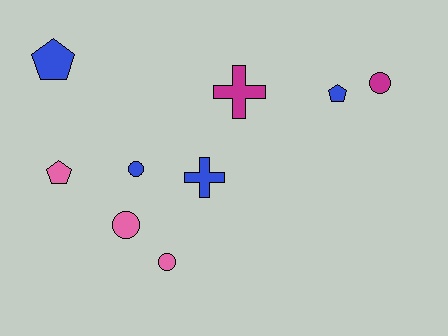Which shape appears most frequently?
Circle, with 4 objects.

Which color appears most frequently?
Blue, with 4 objects.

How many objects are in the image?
There are 9 objects.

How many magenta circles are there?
There is 1 magenta circle.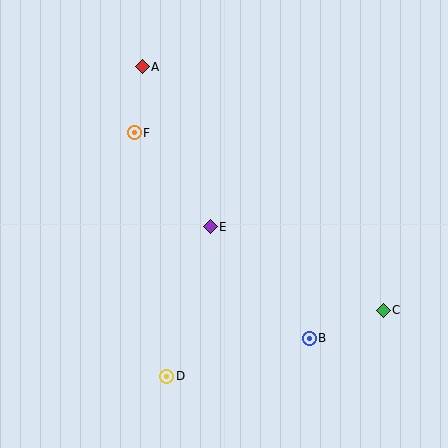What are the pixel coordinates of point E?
Point E is at (210, 227).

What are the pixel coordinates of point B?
Point B is at (309, 338).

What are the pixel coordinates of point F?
Point F is at (134, 133).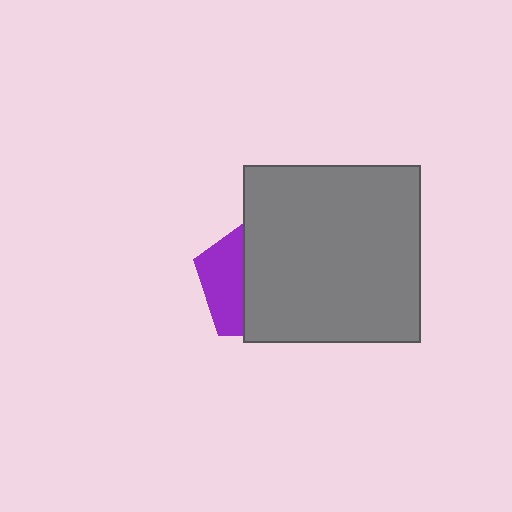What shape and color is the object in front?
The object in front is a gray square.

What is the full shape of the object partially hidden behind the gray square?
The partially hidden object is a purple pentagon.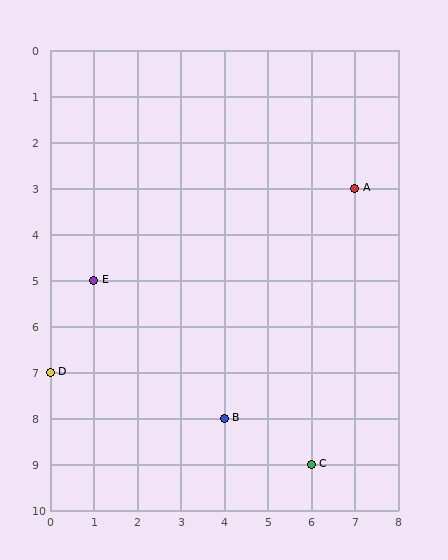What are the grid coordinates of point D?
Point D is at grid coordinates (0, 7).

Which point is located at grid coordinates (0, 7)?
Point D is at (0, 7).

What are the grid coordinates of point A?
Point A is at grid coordinates (7, 3).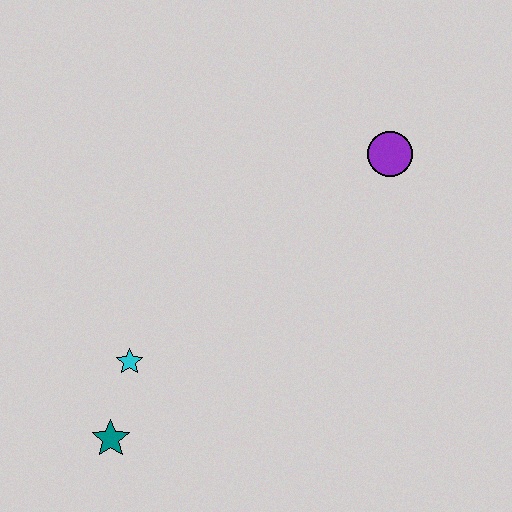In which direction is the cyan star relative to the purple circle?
The cyan star is to the left of the purple circle.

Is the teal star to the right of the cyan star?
No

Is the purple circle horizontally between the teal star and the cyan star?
No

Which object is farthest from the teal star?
The purple circle is farthest from the teal star.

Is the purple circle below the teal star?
No